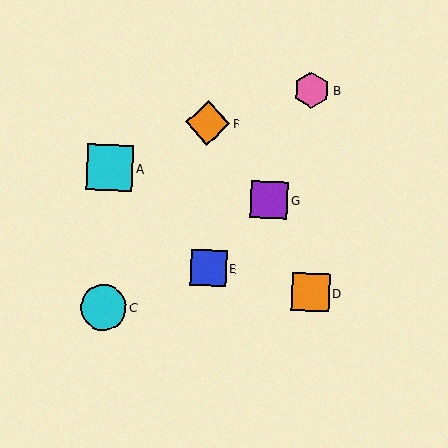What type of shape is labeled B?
Shape B is a pink hexagon.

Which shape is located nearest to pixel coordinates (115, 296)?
The cyan circle (labeled C) at (103, 307) is nearest to that location.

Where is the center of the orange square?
The center of the orange square is at (311, 292).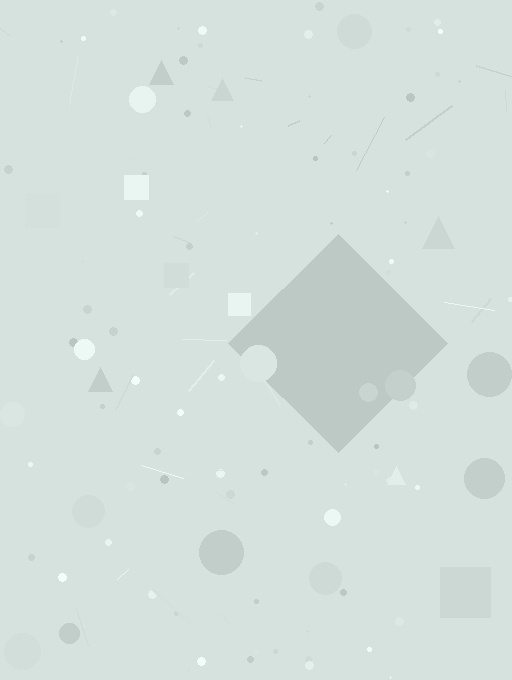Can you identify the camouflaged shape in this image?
The camouflaged shape is a diamond.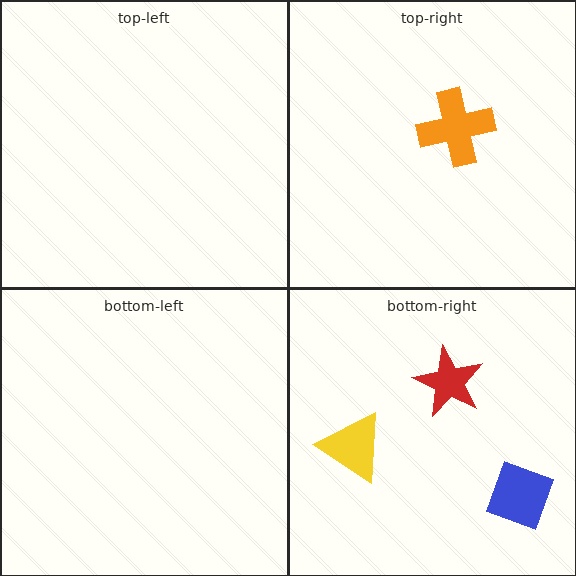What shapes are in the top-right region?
The orange cross.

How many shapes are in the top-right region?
1.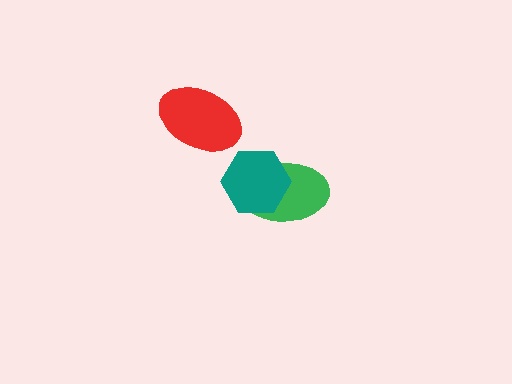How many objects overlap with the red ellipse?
0 objects overlap with the red ellipse.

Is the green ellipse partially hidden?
Yes, it is partially covered by another shape.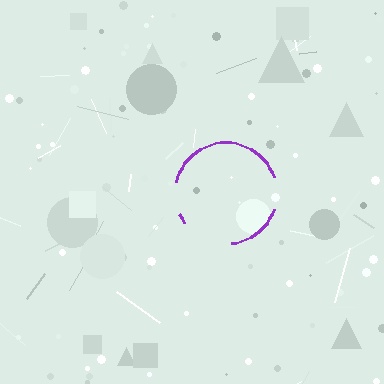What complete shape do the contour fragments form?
The contour fragments form a circle.